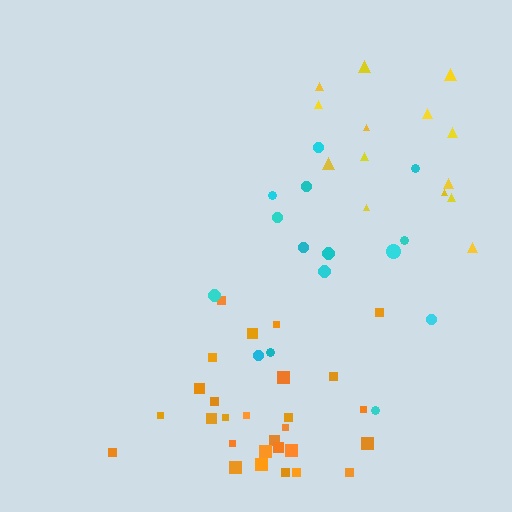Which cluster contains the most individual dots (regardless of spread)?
Orange (28).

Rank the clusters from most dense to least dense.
orange, yellow, cyan.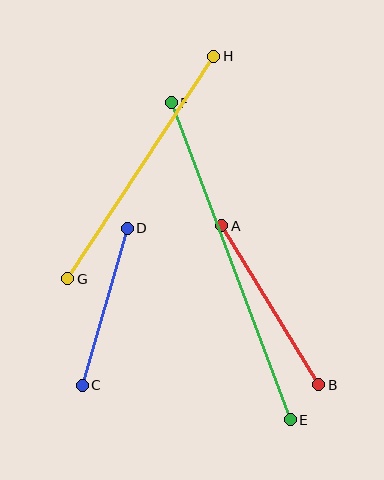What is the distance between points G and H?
The distance is approximately 266 pixels.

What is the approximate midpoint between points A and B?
The midpoint is at approximately (270, 305) pixels.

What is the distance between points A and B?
The distance is approximately 186 pixels.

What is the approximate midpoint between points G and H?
The midpoint is at approximately (141, 168) pixels.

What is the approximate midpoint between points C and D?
The midpoint is at approximately (105, 307) pixels.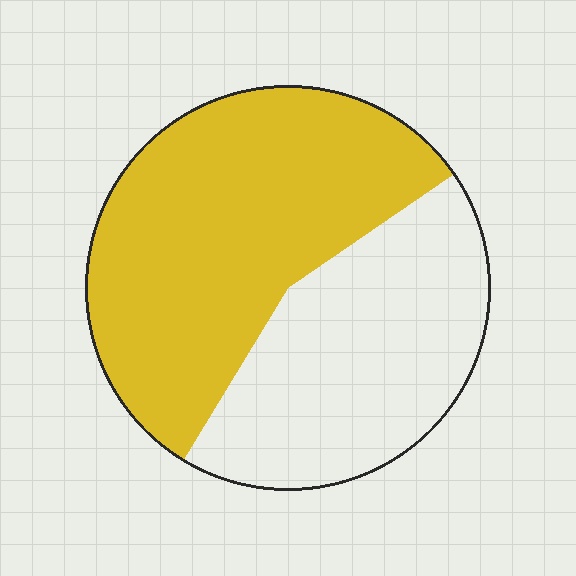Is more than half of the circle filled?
Yes.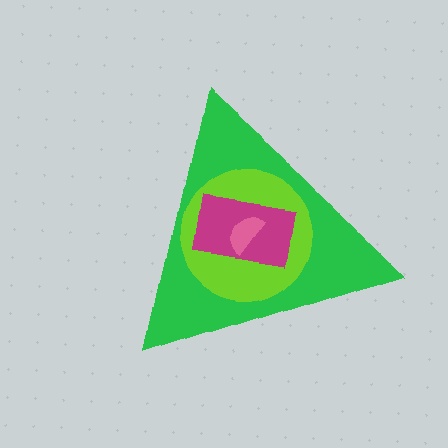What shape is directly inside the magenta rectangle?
The pink semicircle.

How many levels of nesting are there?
4.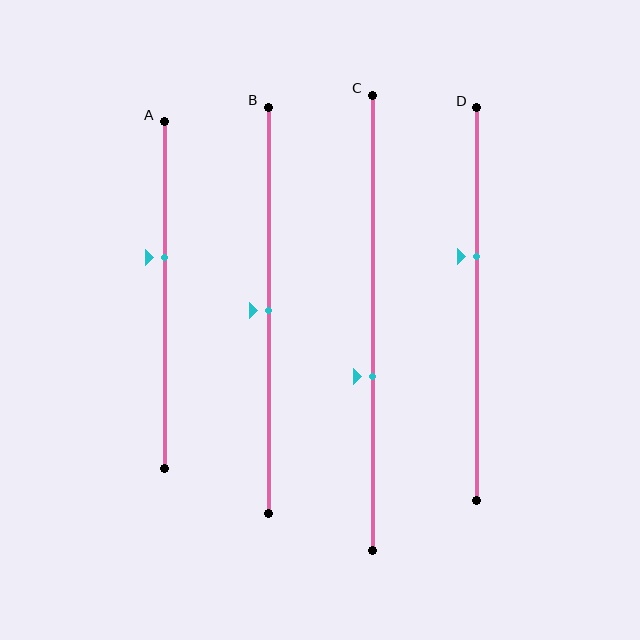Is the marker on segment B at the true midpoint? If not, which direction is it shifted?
Yes, the marker on segment B is at the true midpoint.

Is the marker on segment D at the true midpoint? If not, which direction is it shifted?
No, the marker on segment D is shifted upward by about 12% of the segment length.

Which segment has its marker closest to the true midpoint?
Segment B has its marker closest to the true midpoint.